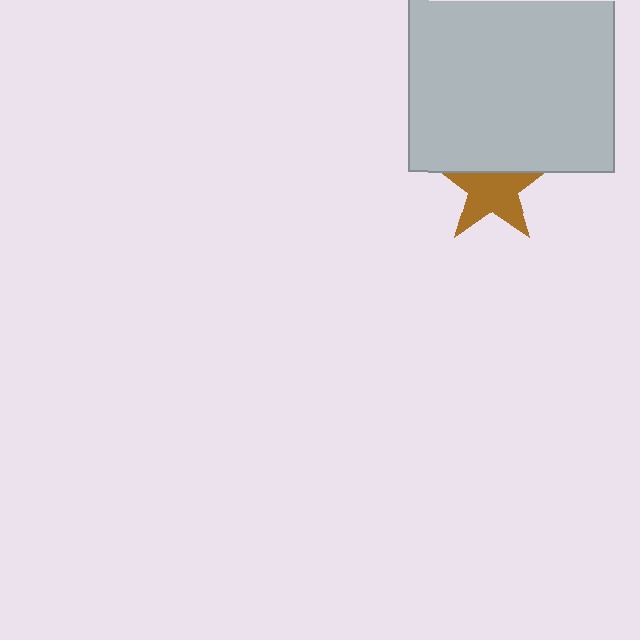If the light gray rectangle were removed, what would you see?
You would see the complete brown star.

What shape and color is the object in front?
The object in front is a light gray rectangle.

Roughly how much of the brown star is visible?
Most of it is visible (roughly 68%).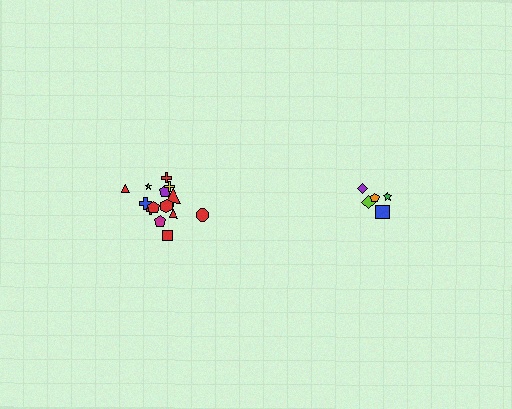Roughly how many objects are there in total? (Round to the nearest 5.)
Roughly 20 objects in total.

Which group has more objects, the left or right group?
The left group.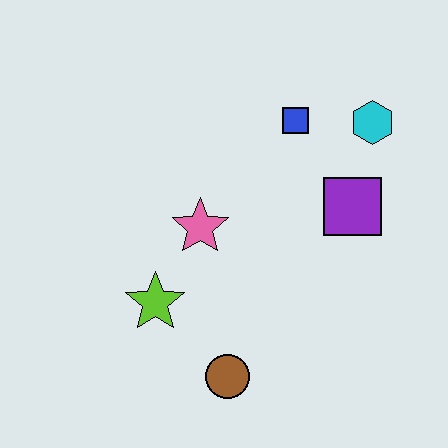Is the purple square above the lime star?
Yes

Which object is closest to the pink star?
The lime star is closest to the pink star.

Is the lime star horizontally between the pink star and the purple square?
No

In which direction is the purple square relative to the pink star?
The purple square is to the right of the pink star.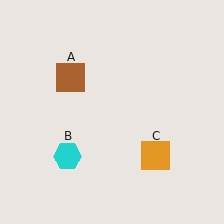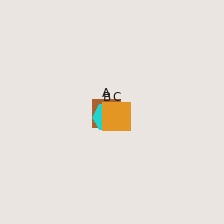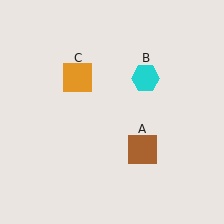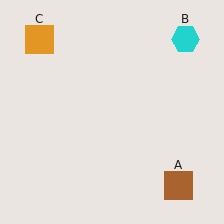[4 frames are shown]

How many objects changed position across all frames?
3 objects changed position: brown square (object A), cyan hexagon (object B), orange square (object C).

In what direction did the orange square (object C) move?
The orange square (object C) moved up and to the left.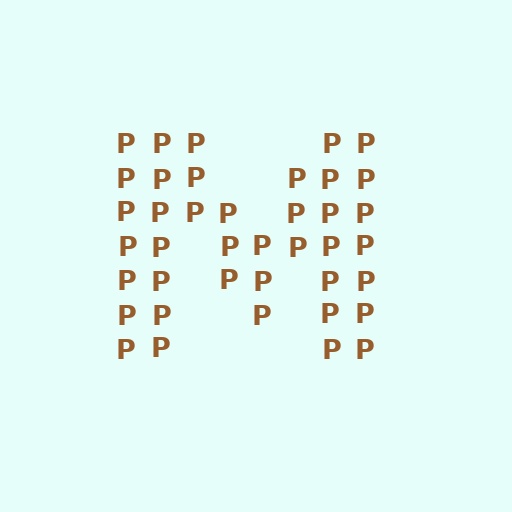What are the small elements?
The small elements are letter P's.